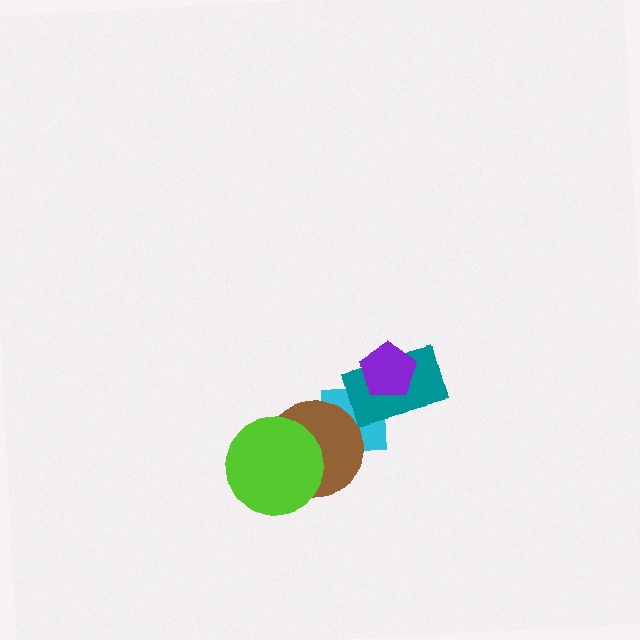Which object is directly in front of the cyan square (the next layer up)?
The teal rectangle is directly in front of the cyan square.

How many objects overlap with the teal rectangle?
2 objects overlap with the teal rectangle.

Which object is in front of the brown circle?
The lime circle is in front of the brown circle.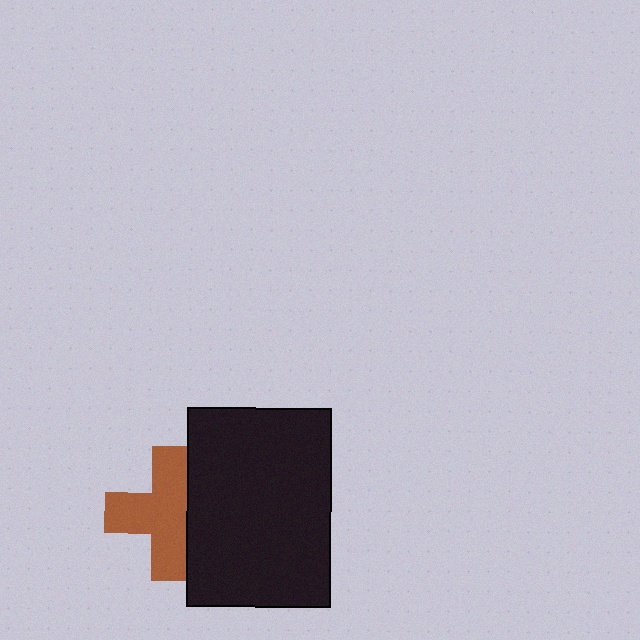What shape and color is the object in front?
The object in front is a black rectangle.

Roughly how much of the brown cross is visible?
Most of it is visible (roughly 70%).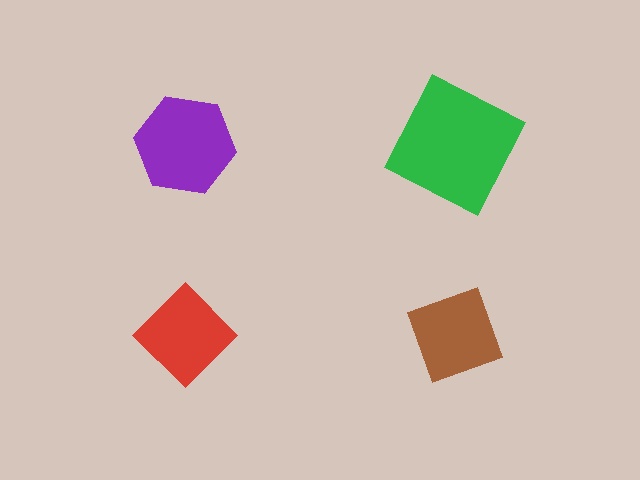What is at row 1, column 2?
A green square.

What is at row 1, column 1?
A purple hexagon.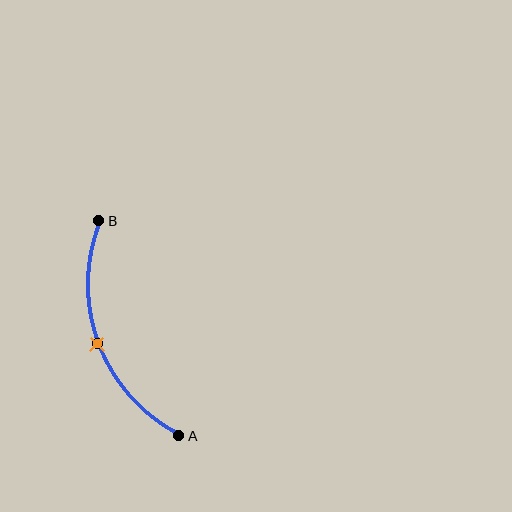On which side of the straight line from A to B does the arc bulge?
The arc bulges to the left of the straight line connecting A and B.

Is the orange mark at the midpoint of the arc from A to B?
Yes. The orange mark lies on the arc at equal arc-length from both A and B — it is the arc midpoint.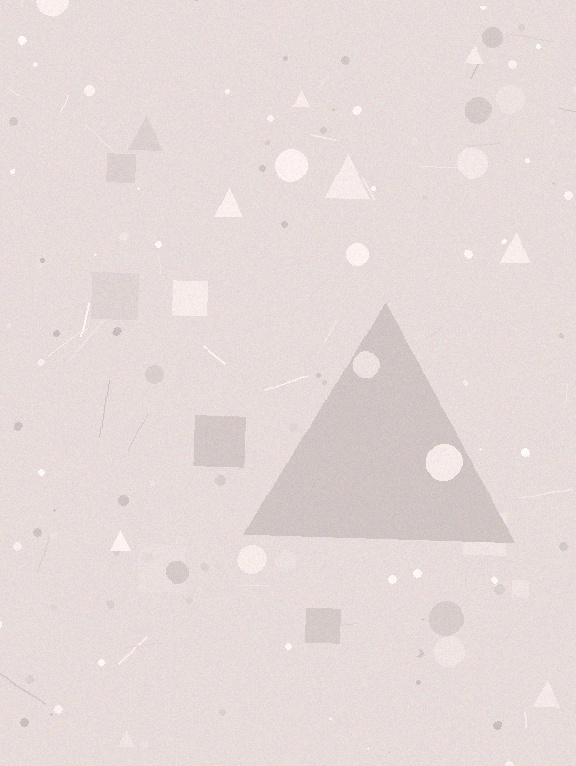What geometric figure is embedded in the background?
A triangle is embedded in the background.